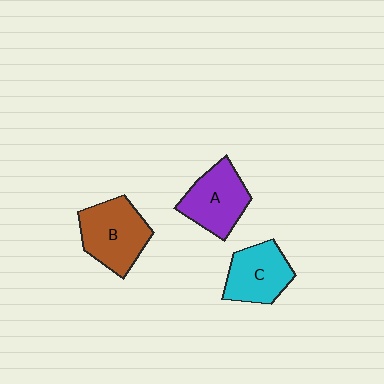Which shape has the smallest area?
Shape C (cyan).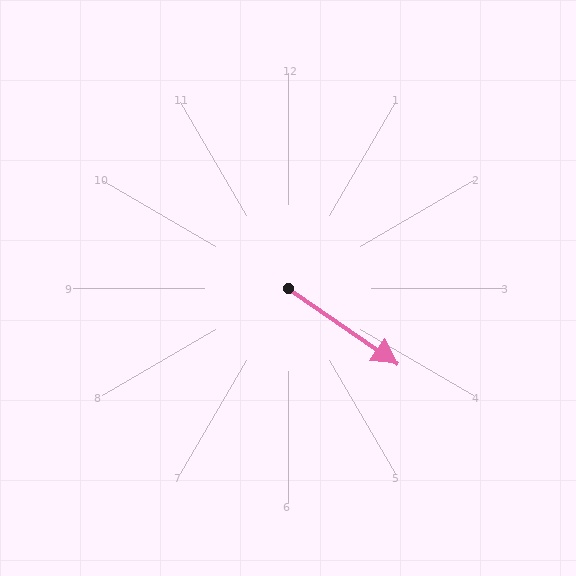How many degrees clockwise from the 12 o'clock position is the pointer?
Approximately 125 degrees.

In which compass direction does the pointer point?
Southeast.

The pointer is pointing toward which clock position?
Roughly 4 o'clock.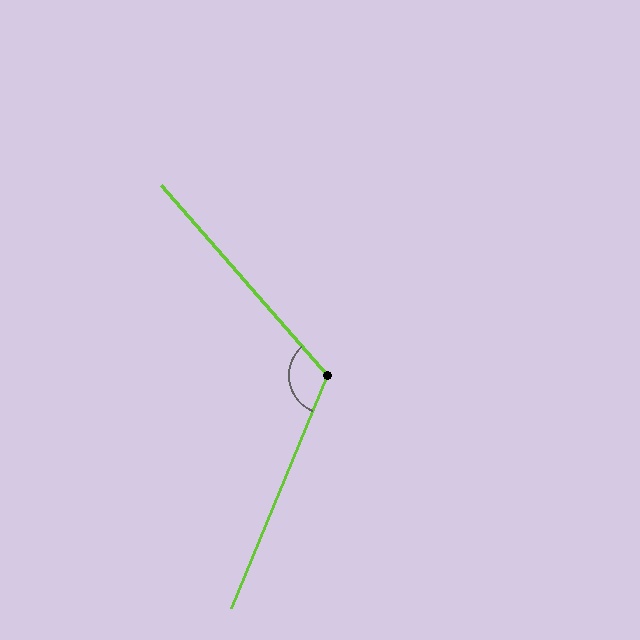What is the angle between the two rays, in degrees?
Approximately 116 degrees.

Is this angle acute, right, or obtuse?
It is obtuse.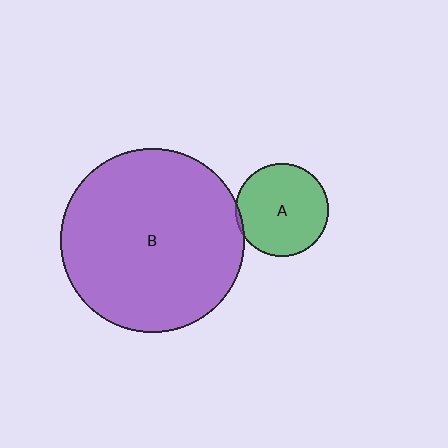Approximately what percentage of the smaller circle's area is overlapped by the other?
Approximately 5%.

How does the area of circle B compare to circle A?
Approximately 3.9 times.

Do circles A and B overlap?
Yes.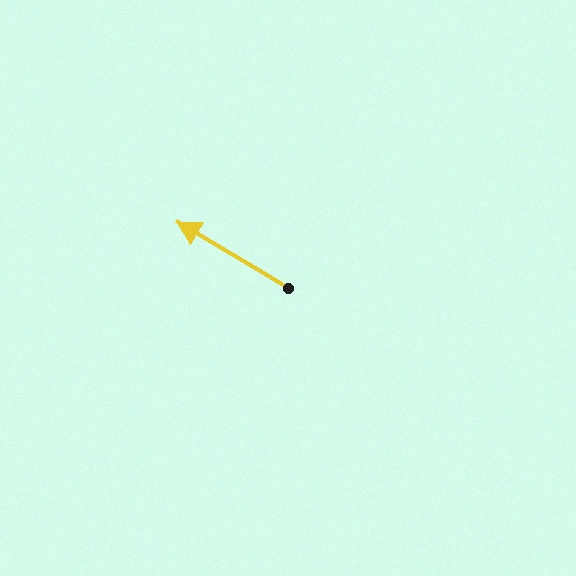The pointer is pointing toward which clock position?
Roughly 10 o'clock.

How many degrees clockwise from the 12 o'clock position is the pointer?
Approximately 301 degrees.